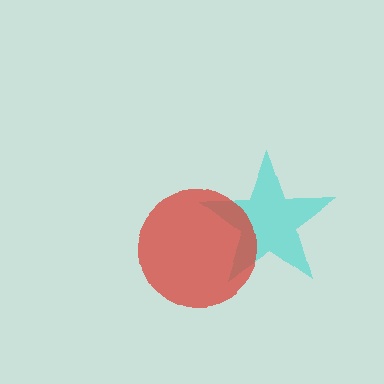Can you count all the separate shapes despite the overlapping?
Yes, there are 2 separate shapes.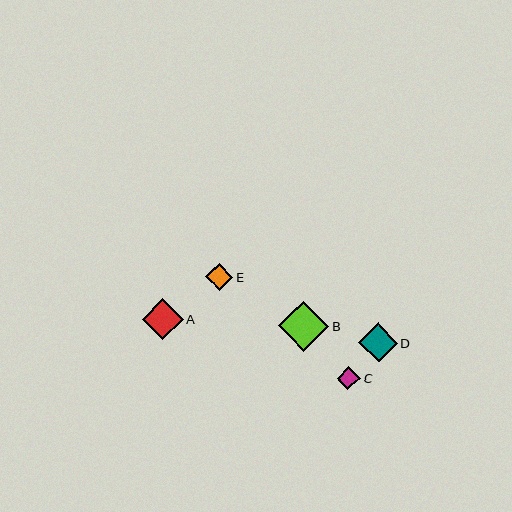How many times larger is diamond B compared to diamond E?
Diamond B is approximately 1.9 times the size of diamond E.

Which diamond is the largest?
Diamond B is the largest with a size of approximately 50 pixels.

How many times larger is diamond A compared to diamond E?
Diamond A is approximately 1.5 times the size of diamond E.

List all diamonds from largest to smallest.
From largest to smallest: B, A, D, E, C.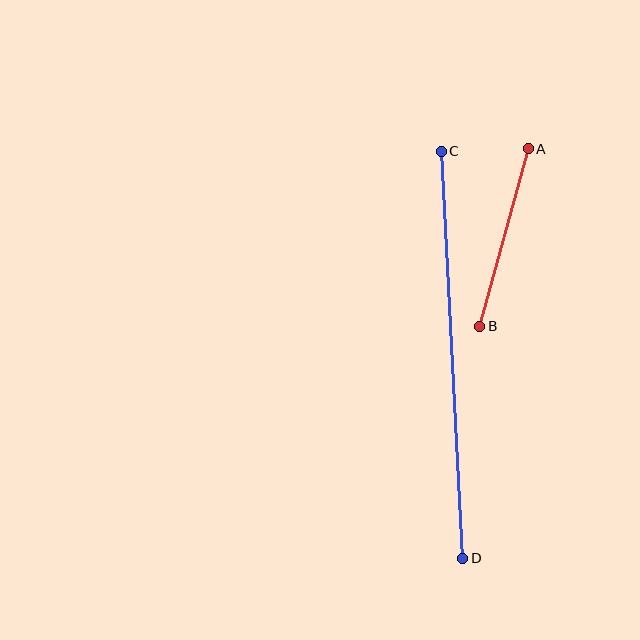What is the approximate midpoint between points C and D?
The midpoint is at approximately (452, 355) pixels.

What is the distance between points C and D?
The distance is approximately 407 pixels.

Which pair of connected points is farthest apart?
Points C and D are farthest apart.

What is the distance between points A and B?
The distance is approximately 184 pixels.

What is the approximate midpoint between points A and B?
The midpoint is at approximately (504, 238) pixels.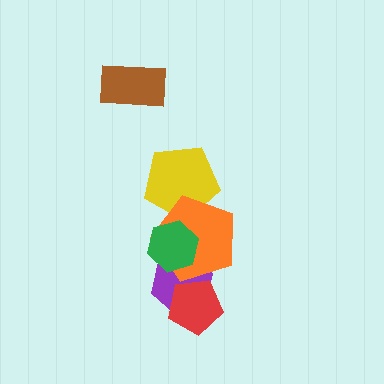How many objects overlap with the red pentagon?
1 object overlaps with the red pentagon.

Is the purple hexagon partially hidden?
Yes, it is partially covered by another shape.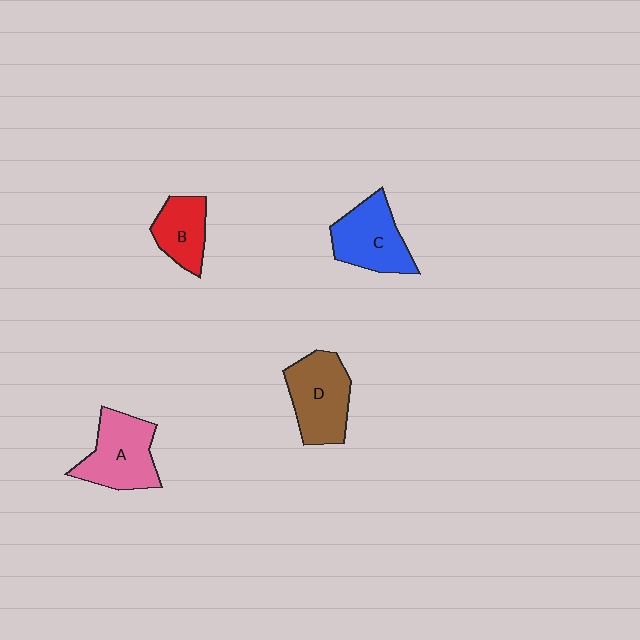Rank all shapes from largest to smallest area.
From largest to smallest: D (brown), A (pink), C (blue), B (red).